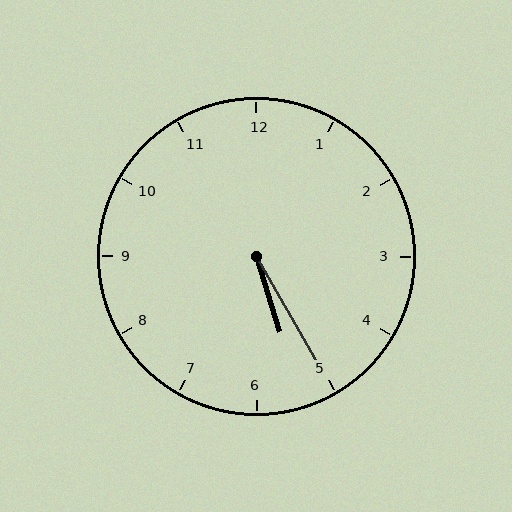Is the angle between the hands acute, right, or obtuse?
It is acute.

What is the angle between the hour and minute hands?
Approximately 12 degrees.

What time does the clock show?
5:25.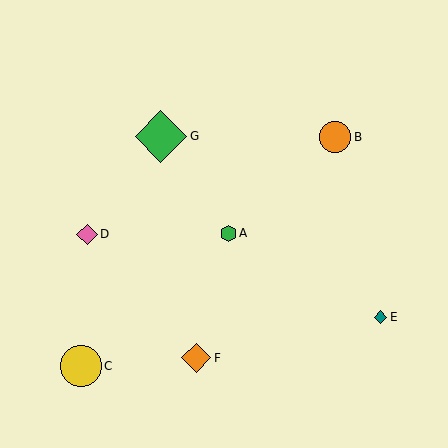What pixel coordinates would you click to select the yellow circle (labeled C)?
Click at (81, 366) to select the yellow circle C.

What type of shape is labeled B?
Shape B is an orange circle.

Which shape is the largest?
The green diamond (labeled G) is the largest.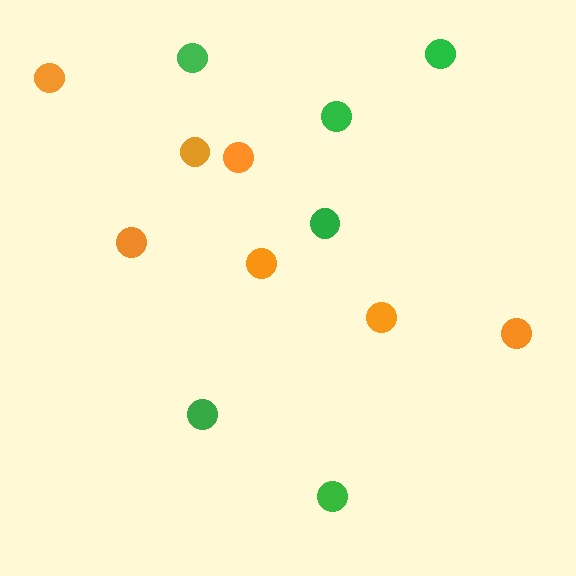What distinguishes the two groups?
There are 2 groups: one group of orange circles (7) and one group of green circles (6).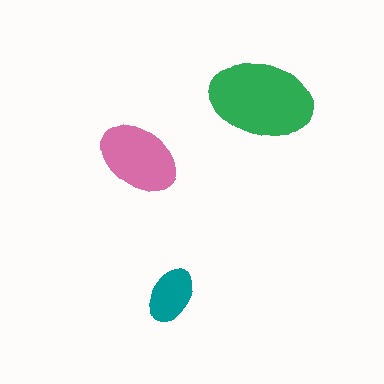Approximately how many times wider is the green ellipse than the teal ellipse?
About 2 times wider.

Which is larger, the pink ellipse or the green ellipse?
The green one.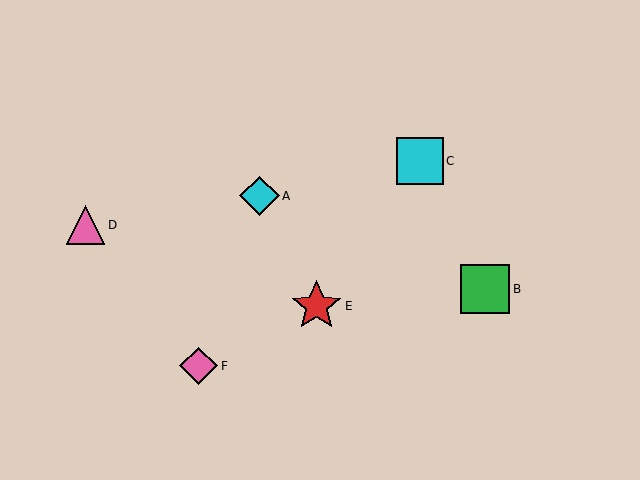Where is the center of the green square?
The center of the green square is at (485, 289).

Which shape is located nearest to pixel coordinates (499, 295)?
The green square (labeled B) at (485, 289) is nearest to that location.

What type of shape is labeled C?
Shape C is a cyan square.